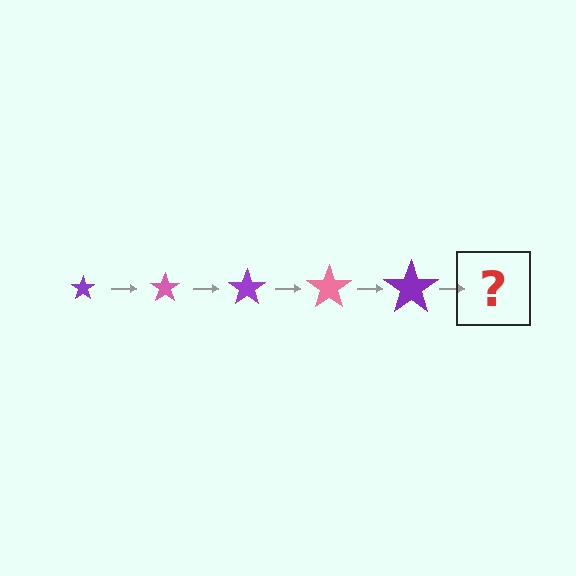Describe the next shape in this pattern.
It should be a pink star, larger than the previous one.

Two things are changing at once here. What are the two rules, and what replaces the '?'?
The two rules are that the star grows larger each step and the color cycles through purple and pink. The '?' should be a pink star, larger than the previous one.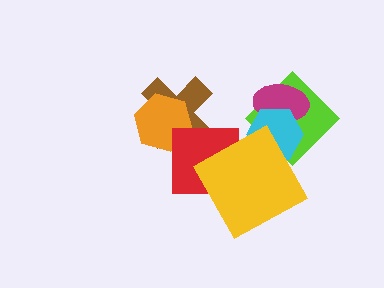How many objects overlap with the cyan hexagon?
3 objects overlap with the cyan hexagon.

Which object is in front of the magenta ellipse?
The cyan hexagon is in front of the magenta ellipse.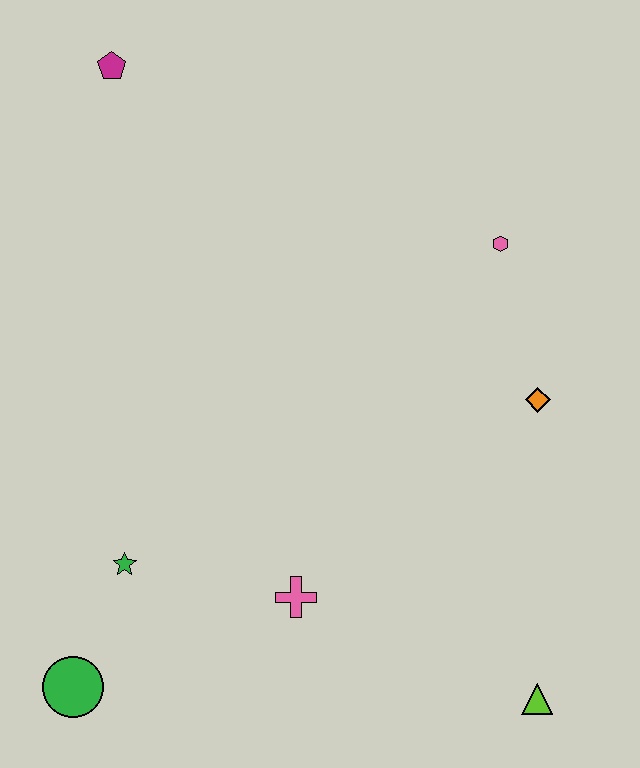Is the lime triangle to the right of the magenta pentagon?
Yes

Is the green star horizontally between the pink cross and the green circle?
Yes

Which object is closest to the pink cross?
The green star is closest to the pink cross.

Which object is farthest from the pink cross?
The magenta pentagon is farthest from the pink cross.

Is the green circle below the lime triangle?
No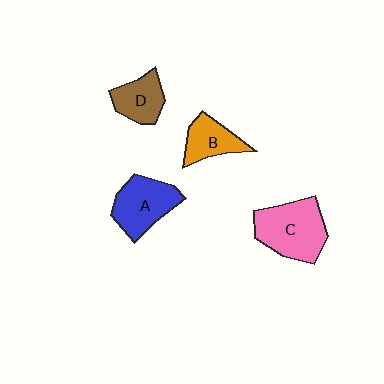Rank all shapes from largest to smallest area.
From largest to smallest: C (pink), A (blue), D (brown), B (orange).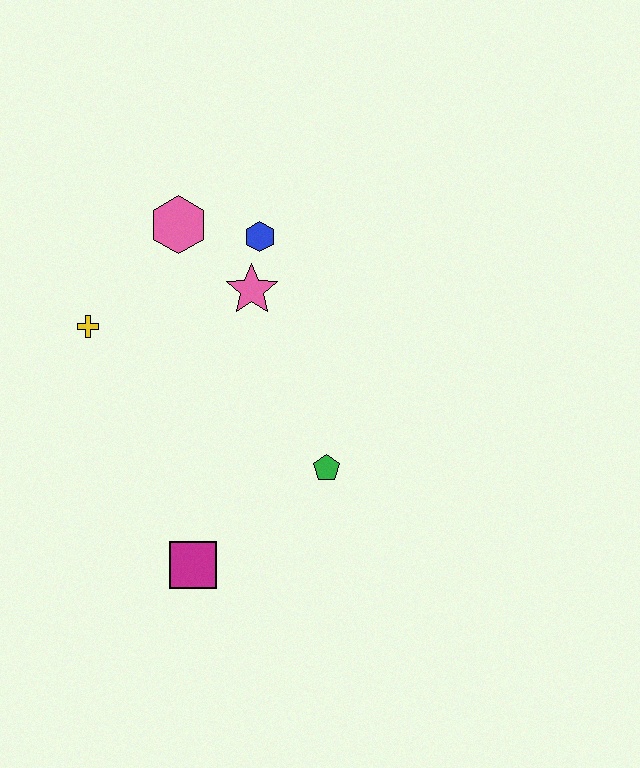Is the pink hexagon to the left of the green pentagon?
Yes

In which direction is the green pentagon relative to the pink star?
The green pentagon is below the pink star.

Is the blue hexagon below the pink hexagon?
Yes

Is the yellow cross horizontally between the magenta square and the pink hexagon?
No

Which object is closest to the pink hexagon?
The blue hexagon is closest to the pink hexagon.